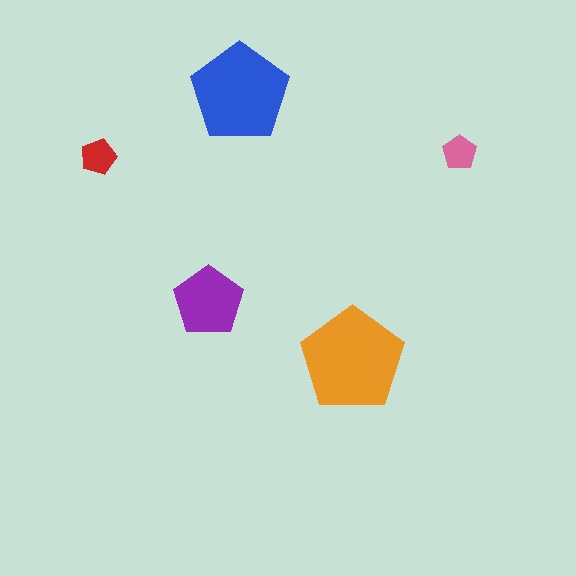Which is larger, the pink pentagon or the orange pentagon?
The orange one.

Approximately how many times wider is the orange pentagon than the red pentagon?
About 3 times wider.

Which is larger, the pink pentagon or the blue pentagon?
The blue one.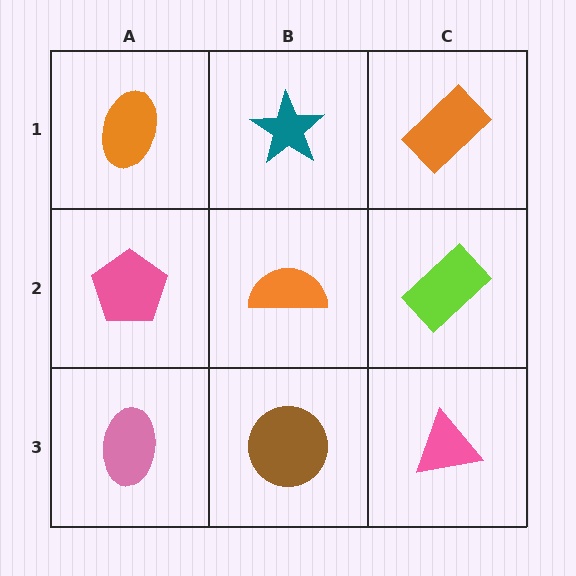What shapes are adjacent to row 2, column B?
A teal star (row 1, column B), a brown circle (row 3, column B), a pink pentagon (row 2, column A), a lime rectangle (row 2, column C).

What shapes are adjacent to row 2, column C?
An orange rectangle (row 1, column C), a pink triangle (row 3, column C), an orange semicircle (row 2, column B).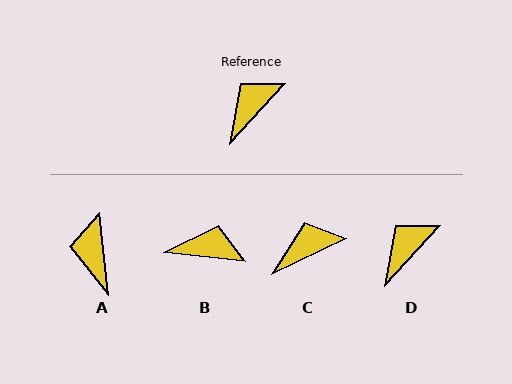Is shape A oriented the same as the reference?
No, it is off by about 49 degrees.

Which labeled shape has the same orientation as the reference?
D.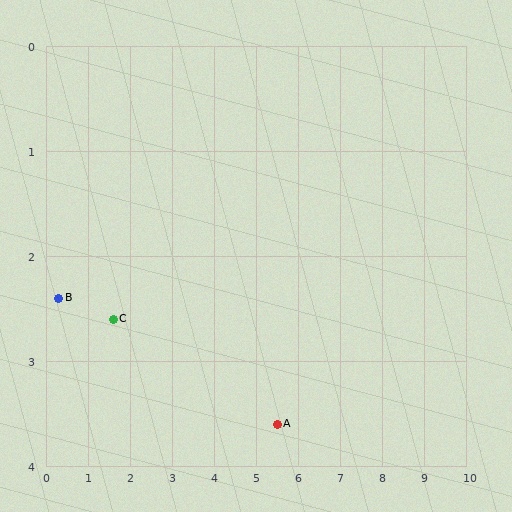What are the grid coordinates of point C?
Point C is at approximately (1.6, 2.6).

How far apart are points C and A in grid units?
Points C and A are about 4.0 grid units apart.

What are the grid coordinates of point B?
Point B is at approximately (0.3, 2.4).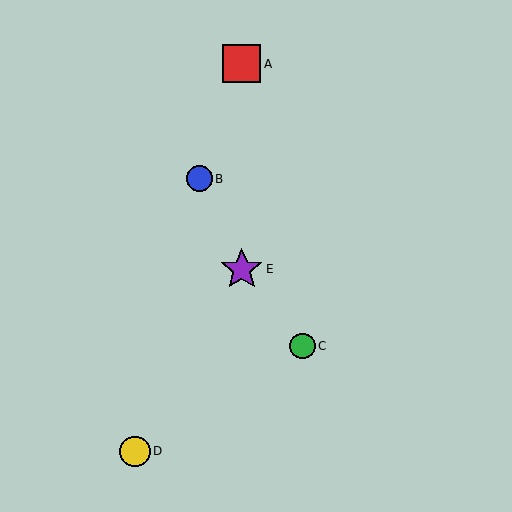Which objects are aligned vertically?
Objects A, E are aligned vertically.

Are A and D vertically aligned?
No, A is at x≈242 and D is at x≈135.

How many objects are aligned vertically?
2 objects (A, E) are aligned vertically.